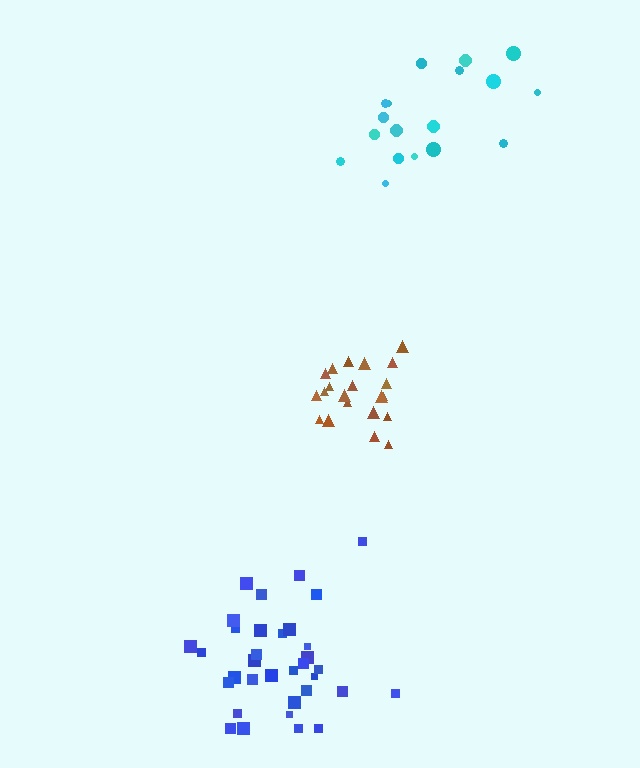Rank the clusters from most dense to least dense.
brown, blue, cyan.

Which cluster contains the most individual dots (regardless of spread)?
Blue (34).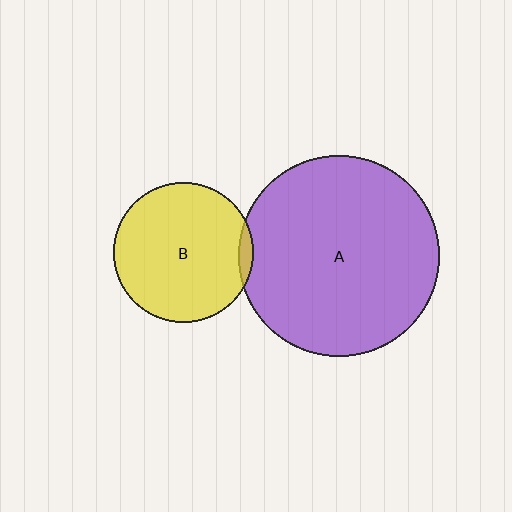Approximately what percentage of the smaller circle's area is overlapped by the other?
Approximately 5%.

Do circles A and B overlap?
Yes.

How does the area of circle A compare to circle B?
Approximately 2.1 times.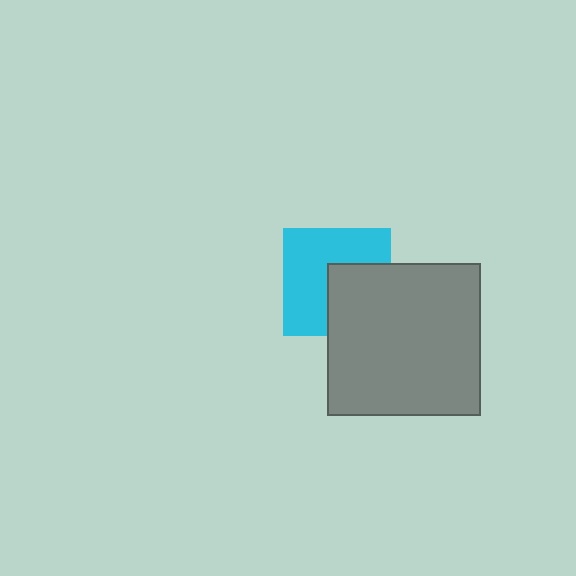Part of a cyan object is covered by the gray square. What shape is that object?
It is a square.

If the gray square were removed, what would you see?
You would see the complete cyan square.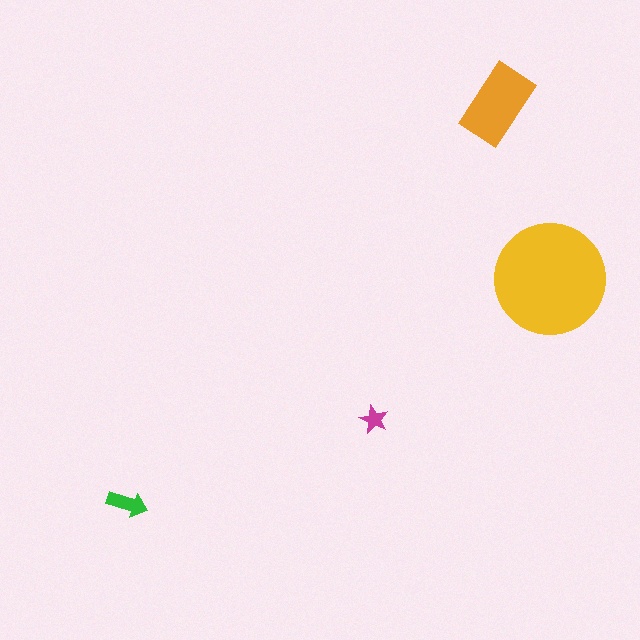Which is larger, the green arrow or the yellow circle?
The yellow circle.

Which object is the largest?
The yellow circle.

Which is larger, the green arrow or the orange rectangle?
The orange rectangle.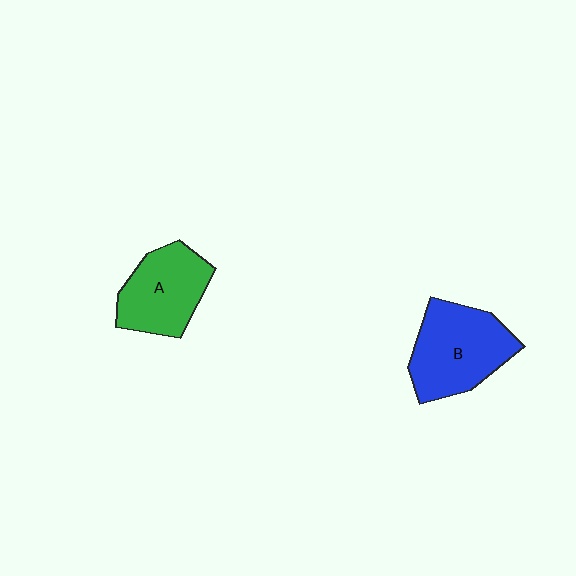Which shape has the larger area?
Shape B (blue).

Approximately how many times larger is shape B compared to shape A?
Approximately 1.2 times.